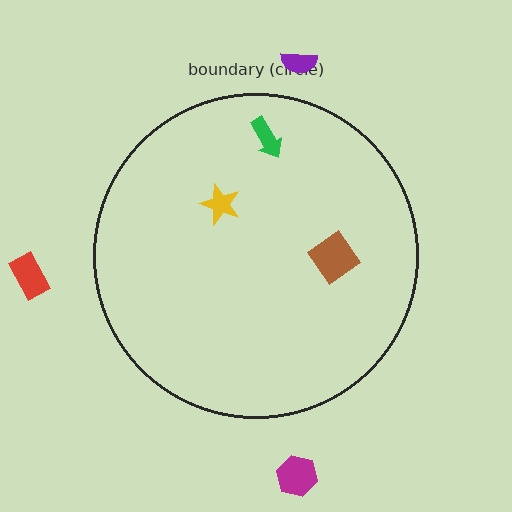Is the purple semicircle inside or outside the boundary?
Outside.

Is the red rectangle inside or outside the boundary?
Outside.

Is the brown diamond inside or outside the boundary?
Inside.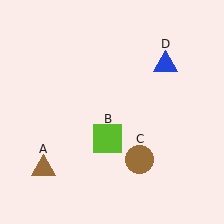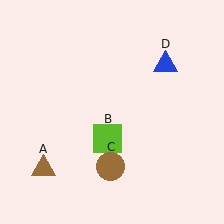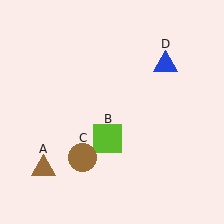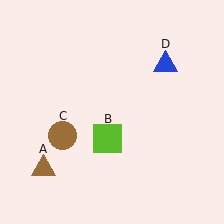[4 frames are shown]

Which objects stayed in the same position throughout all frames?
Brown triangle (object A) and lime square (object B) and blue triangle (object D) remained stationary.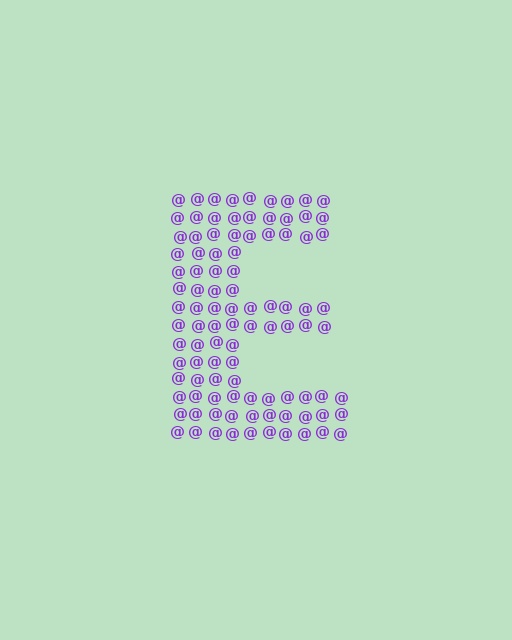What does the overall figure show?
The overall figure shows the letter E.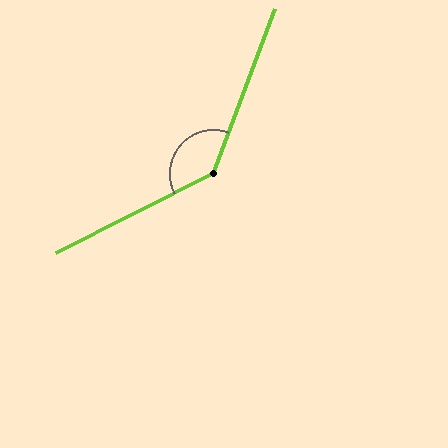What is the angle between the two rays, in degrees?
Approximately 137 degrees.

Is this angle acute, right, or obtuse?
It is obtuse.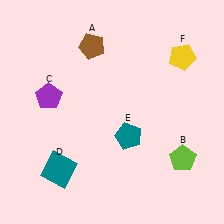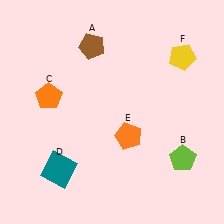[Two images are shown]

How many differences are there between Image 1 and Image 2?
There are 2 differences between the two images.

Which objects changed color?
C changed from purple to orange. E changed from teal to orange.